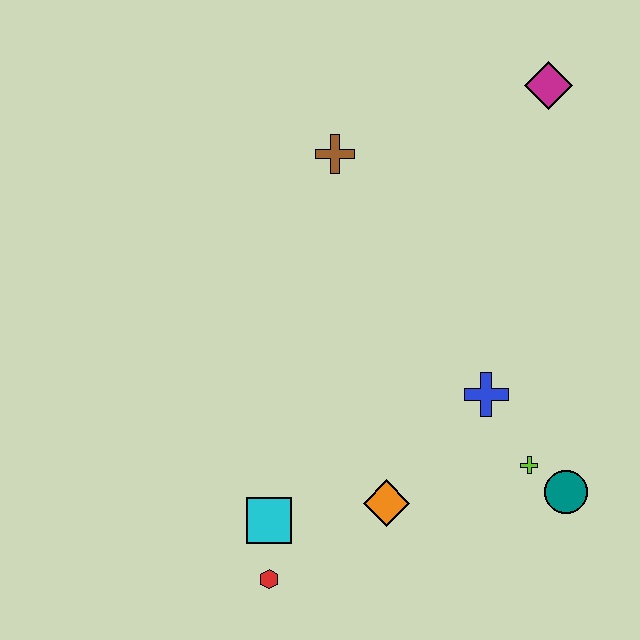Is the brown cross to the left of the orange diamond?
Yes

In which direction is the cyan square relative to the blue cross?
The cyan square is to the left of the blue cross.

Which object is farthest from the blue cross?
The magenta diamond is farthest from the blue cross.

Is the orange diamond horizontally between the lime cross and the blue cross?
No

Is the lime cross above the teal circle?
Yes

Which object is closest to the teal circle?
The lime cross is closest to the teal circle.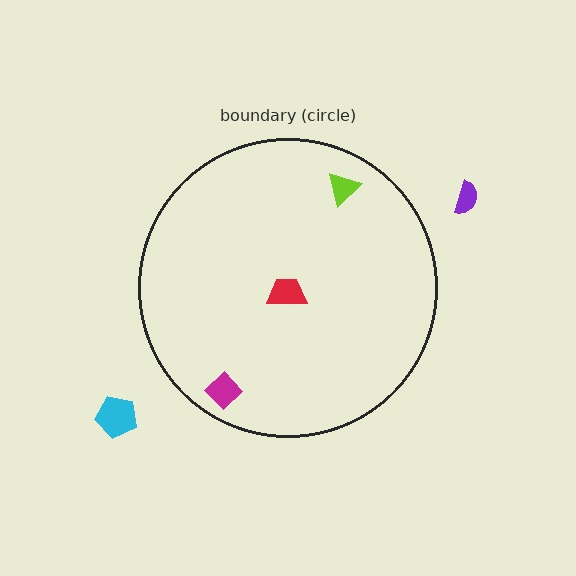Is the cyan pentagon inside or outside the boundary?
Outside.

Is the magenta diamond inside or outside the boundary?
Inside.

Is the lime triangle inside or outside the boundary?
Inside.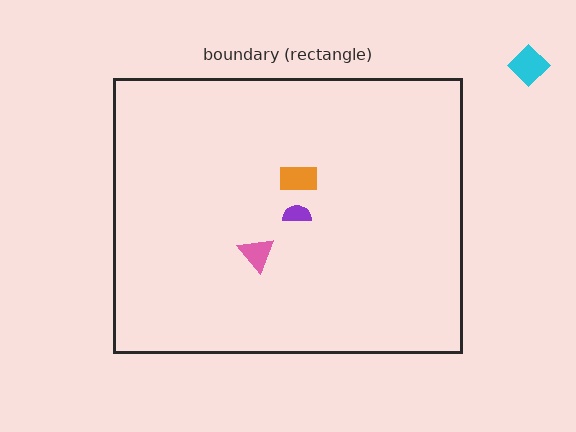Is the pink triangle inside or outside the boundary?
Inside.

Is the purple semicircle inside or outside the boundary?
Inside.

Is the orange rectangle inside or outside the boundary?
Inside.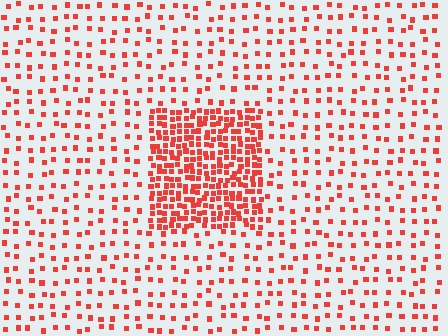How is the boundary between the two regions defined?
The boundary is defined by a change in element density (approximately 3.1x ratio). All elements are the same color, size, and shape.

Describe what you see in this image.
The image contains small red elements arranged at two different densities. A rectangle-shaped region is visible where the elements are more densely packed than the surrounding area.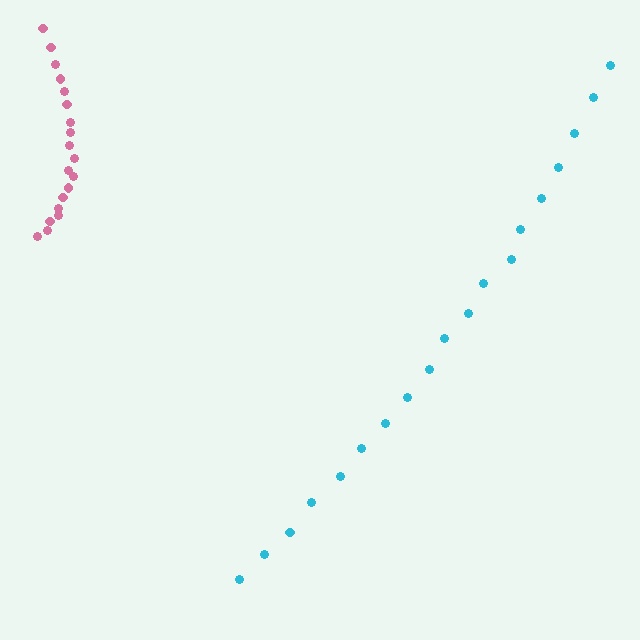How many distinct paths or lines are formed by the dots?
There are 2 distinct paths.